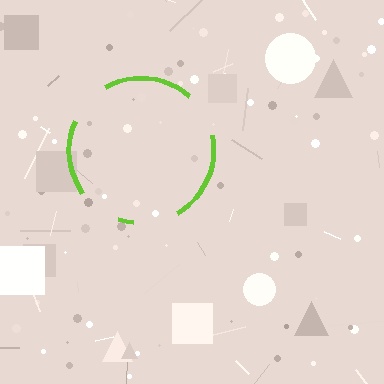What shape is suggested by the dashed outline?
The dashed outline suggests a circle.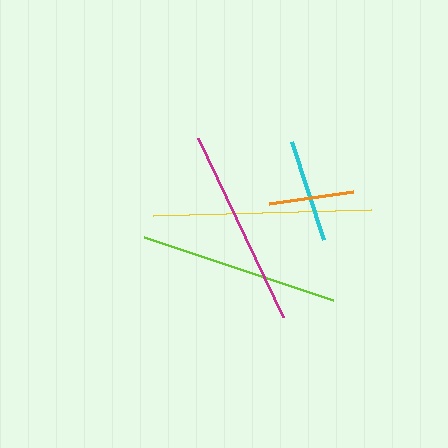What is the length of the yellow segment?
The yellow segment is approximately 218 pixels long.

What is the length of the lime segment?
The lime segment is approximately 200 pixels long.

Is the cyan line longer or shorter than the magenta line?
The magenta line is longer than the cyan line.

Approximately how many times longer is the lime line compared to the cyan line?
The lime line is approximately 1.9 times the length of the cyan line.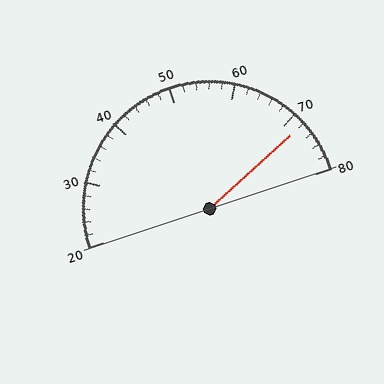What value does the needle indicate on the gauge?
The needle indicates approximately 72.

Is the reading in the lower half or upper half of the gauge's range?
The reading is in the upper half of the range (20 to 80).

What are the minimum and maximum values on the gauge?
The gauge ranges from 20 to 80.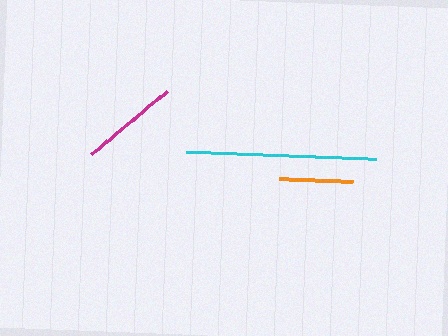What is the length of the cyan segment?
The cyan segment is approximately 192 pixels long.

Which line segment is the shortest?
The orange line is the shortest at approximately 74 pixels.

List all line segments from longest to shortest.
From longest to shortest: cyan, magenta, orange.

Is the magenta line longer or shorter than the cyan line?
The cyan line is longer than the magenta line.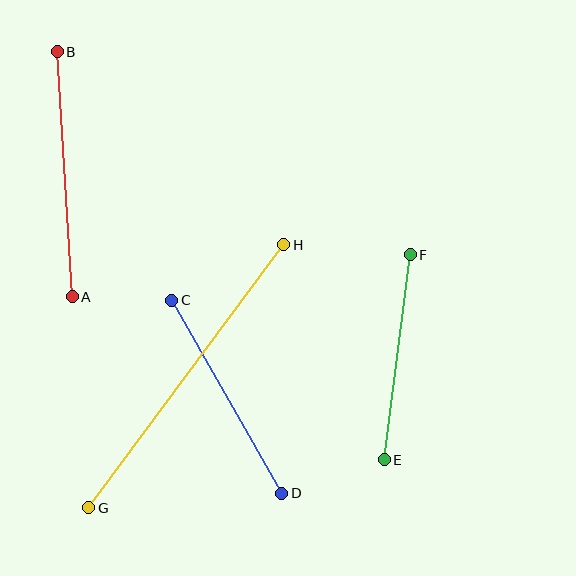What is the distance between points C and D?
The distance is approximately 222 pixels.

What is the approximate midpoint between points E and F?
The midpoint is at approximately (397, 357) pixels.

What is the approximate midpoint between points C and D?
The midpoint is at approximately (227, 397) pixels.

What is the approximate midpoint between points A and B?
The midpoint is at approximately (65, 174) pixels.